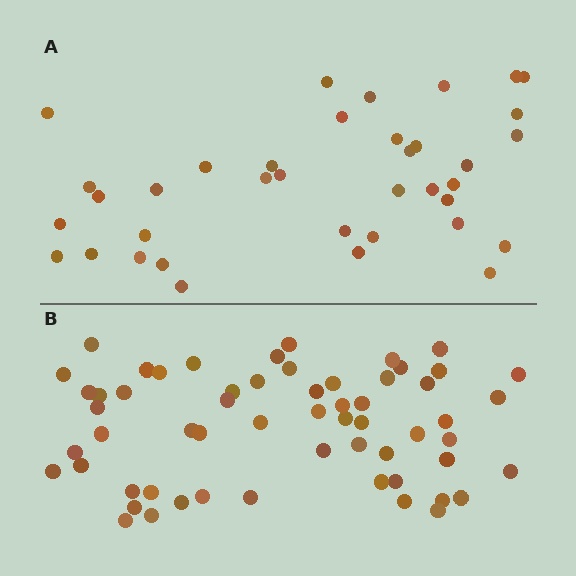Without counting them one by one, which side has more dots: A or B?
Region B (the bottom region) has more dots.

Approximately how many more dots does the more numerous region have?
Region B has approximately 20 more dots than region A.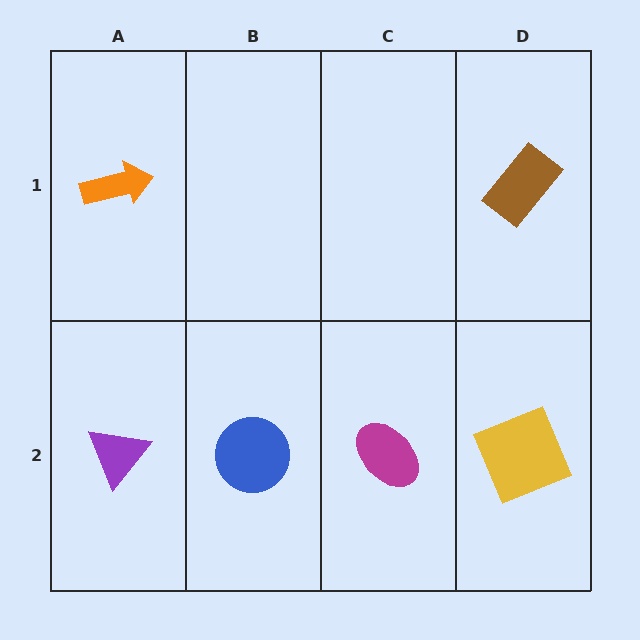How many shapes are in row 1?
2 shapes.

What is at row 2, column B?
A blue circle.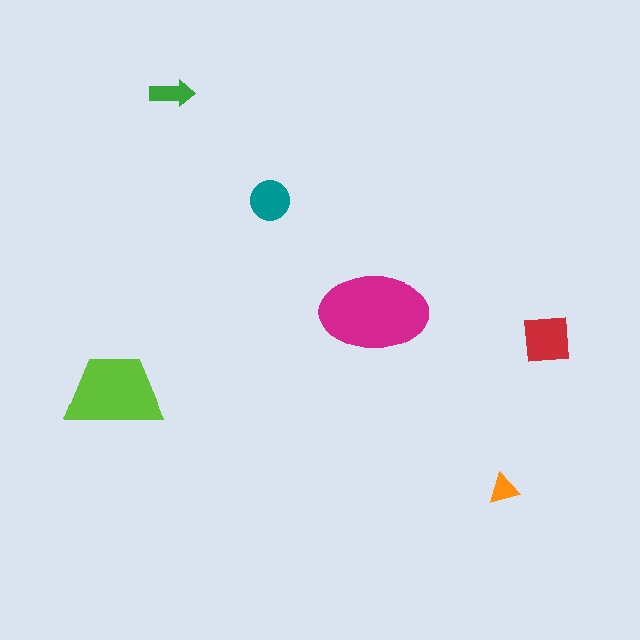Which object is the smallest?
The orange triangle.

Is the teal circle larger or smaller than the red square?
Smaller.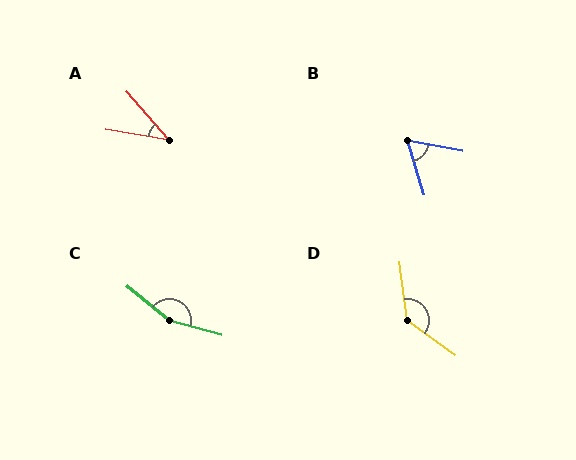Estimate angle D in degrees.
Approximately 134 degrees.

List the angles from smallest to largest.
A (39°), B (62°), D (134°), C (156°).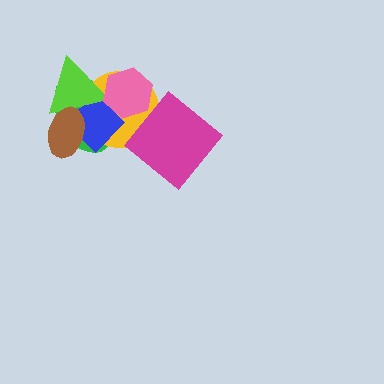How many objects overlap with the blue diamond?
5 objects overlap with the blue diamond.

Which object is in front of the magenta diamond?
The pink hexagon is in front of the magenta diamond.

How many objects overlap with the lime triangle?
5 objects overlap with the lime triangle.